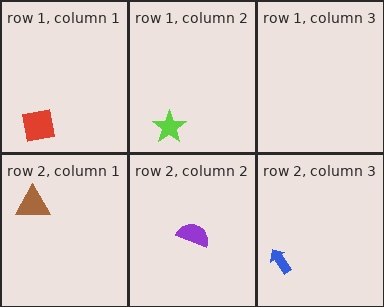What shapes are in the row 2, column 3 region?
The blue arrow.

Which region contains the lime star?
The row 1, column 2 region.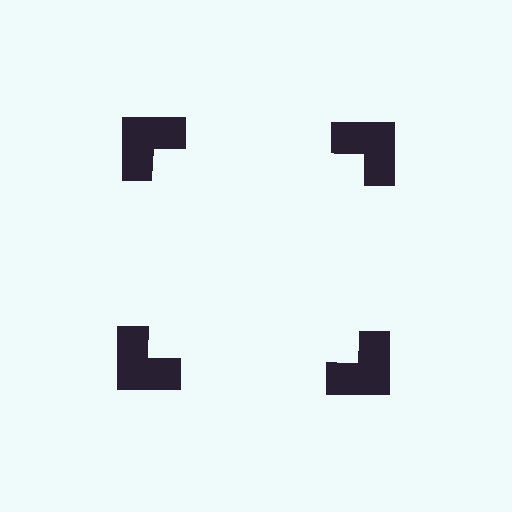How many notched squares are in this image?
There are 4 — one at each vertex of the illusory square.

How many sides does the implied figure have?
4 sides.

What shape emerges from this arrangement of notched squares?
An illusory square — its edges are inferred from the aligned wedge cuts in the notched squares, not physically drawn.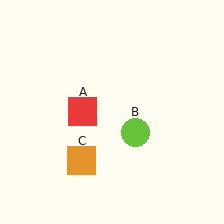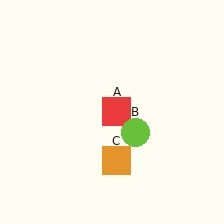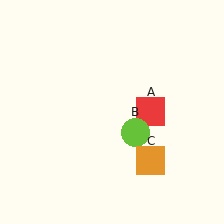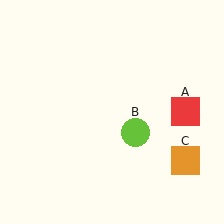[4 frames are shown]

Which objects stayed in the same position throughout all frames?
Lime circle (object B) remained stationary.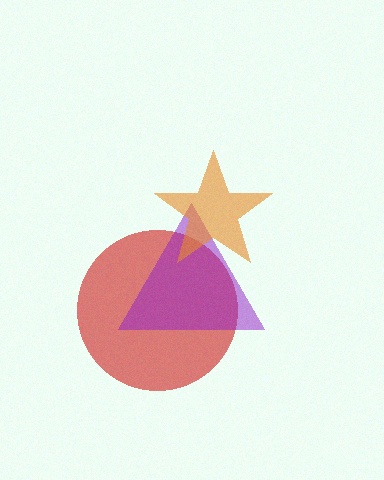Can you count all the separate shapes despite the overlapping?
Yes, there are 3 separate shapes.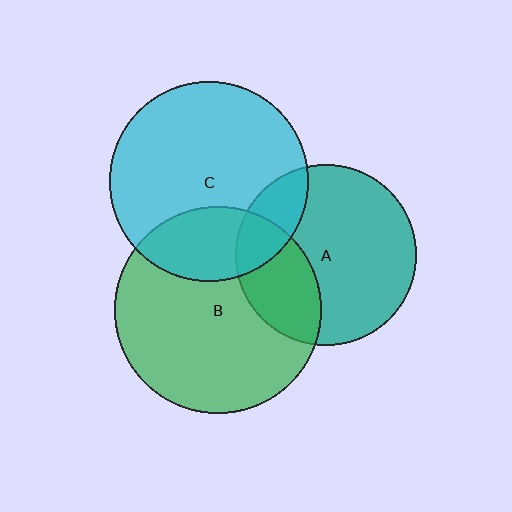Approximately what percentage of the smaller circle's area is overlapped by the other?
Approximately 20%.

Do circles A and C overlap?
Yes.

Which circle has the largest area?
Circle B (green).